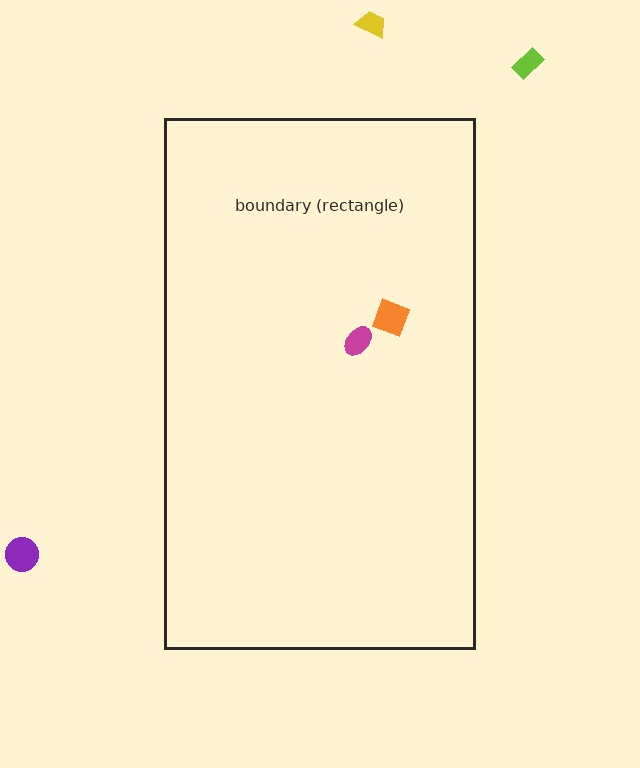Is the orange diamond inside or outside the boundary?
Inside.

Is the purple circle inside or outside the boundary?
Outside.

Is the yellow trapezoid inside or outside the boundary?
Outside.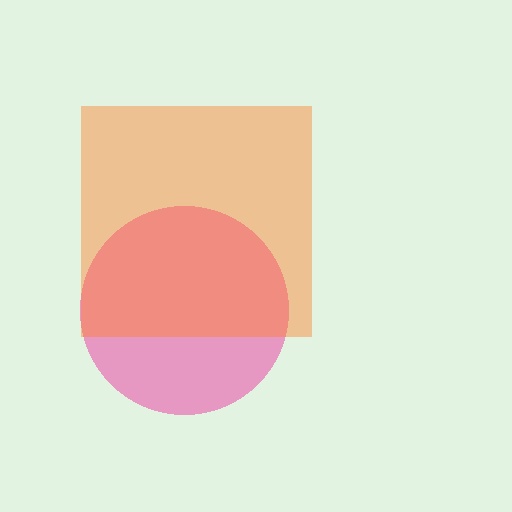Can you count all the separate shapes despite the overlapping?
Yes, there are 2 separate shapes.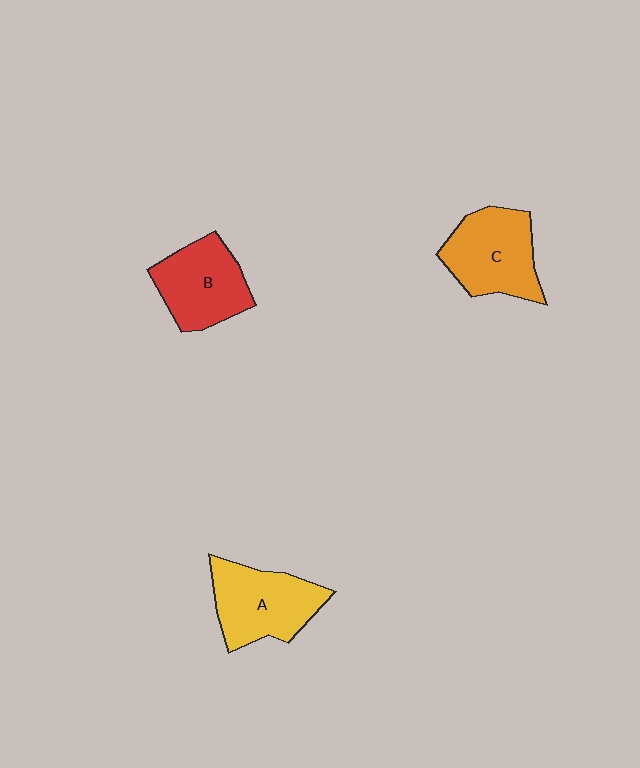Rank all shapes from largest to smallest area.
From largest to smallest: A (yellow), C (orange), B (red).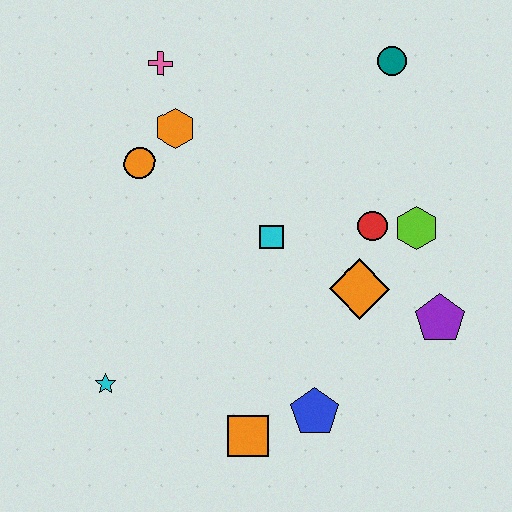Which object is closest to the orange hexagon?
The orange circle is closest to the orange hexagon.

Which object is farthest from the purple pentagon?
The pink cross is farthest from the purple pentagon.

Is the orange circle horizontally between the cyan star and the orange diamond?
Yes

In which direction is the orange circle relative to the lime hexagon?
The orange circle is to the left of the lime hexagon.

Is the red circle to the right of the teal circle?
No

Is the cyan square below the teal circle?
Yes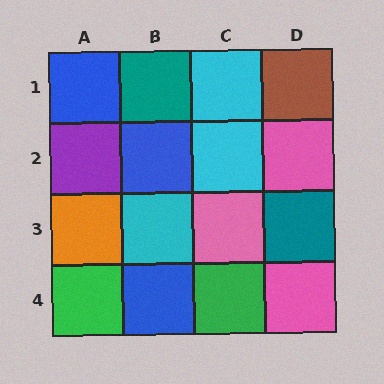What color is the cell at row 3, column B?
Cyan.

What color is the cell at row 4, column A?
Green.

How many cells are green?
2 cells are green.